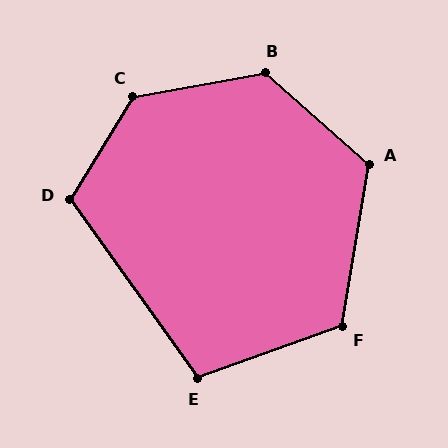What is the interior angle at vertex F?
Approximately 119 degrees (obtuse).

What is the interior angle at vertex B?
Approximately 128 degrees (obtuse).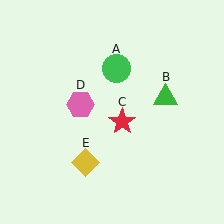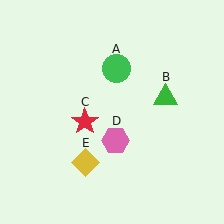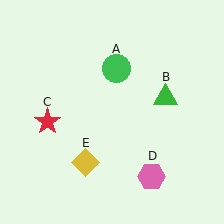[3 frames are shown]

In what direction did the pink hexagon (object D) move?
The pink hexagon (object D) moved down and to the right.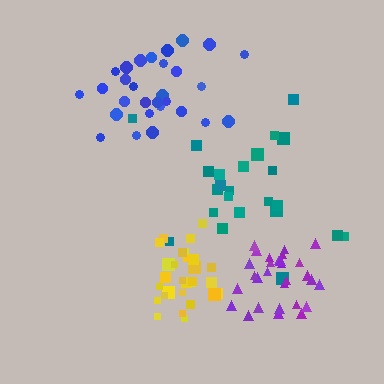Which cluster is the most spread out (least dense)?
Teal.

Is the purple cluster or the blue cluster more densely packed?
Purple.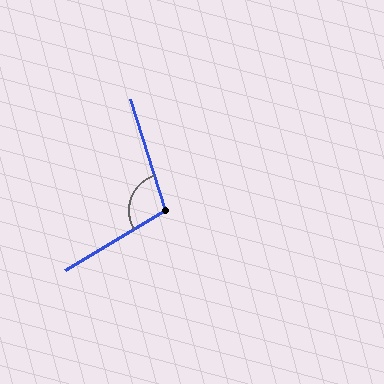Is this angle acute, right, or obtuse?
It is obtuse.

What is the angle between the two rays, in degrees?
Approximately 104 degrees.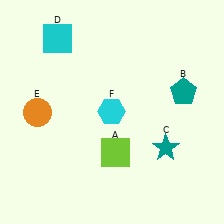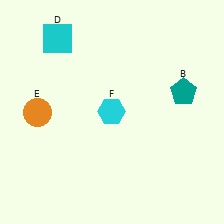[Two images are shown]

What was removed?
The teal star (C), the lime square (A) were removed in Image 2.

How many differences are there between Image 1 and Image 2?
There are 2 differences between the two images.